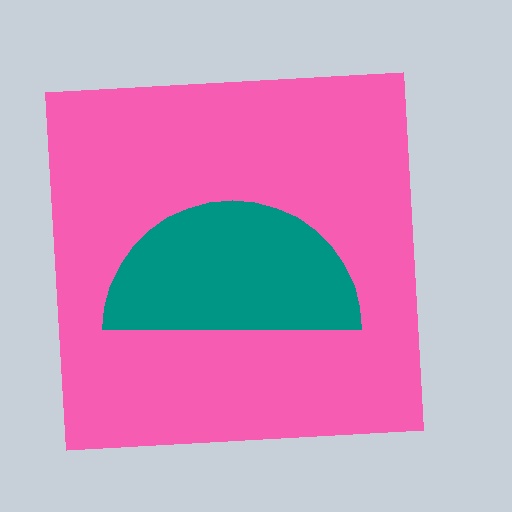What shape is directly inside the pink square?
The teal semicircle.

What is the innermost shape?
The teal semicircle.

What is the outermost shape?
The pink square.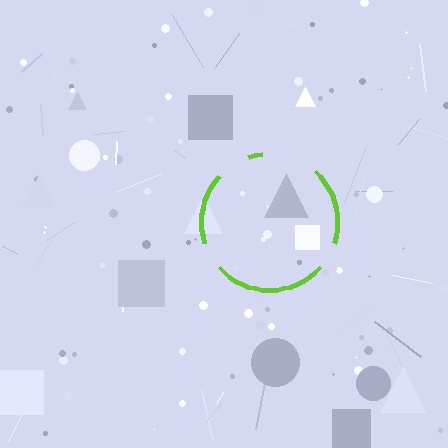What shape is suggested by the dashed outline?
The dashed outline suggests a circle.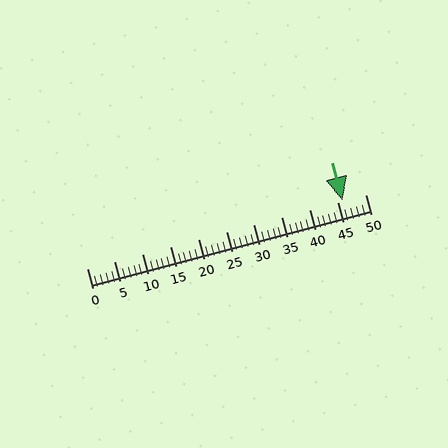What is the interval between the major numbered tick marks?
The major tick marks are spaced 5 units apart.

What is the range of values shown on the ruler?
The ruler shows values from 0 to 50.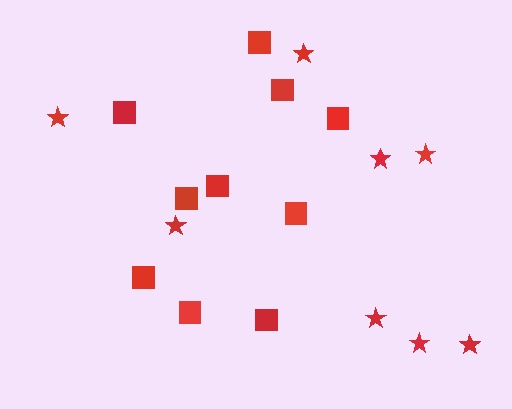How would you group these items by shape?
There are 2 groups: one group of stars (8) and one group of squares (10).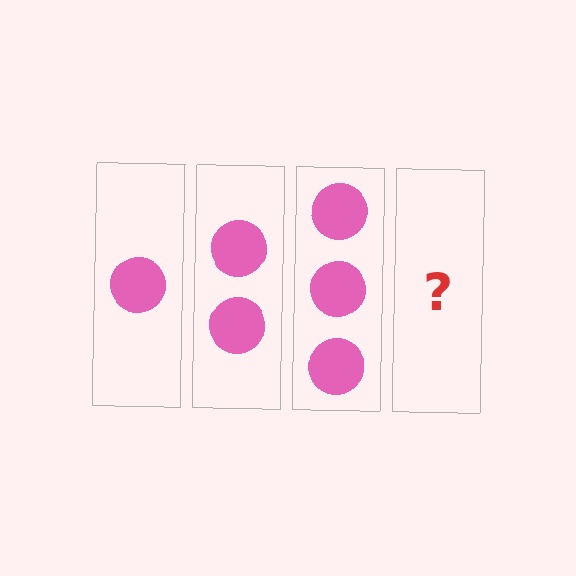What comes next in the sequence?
The next element should be 4 circles.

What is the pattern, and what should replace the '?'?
The pattern is that each step adds one more circle. The '?' should be 4 circles.